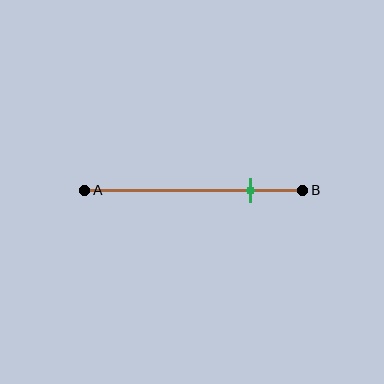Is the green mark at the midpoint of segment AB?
No, the mark is at about 75% from A, not at the 50% midpoint.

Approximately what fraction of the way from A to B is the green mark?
The green mark is approximately 75% of the way from A to B.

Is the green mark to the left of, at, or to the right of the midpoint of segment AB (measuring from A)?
The green mark is to the right of the midpoint of segment AB.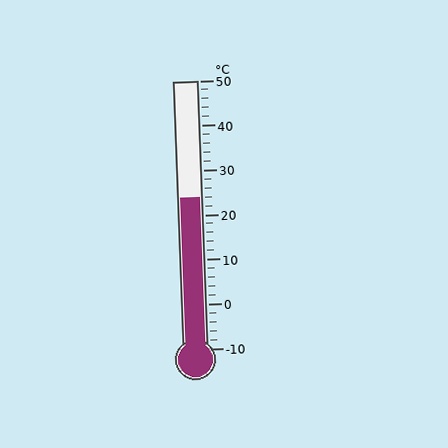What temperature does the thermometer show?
The thermometer shows approximately 24°C.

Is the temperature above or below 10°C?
The temperature is above 10°C.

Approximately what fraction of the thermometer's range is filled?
The thermometer is filled to approximately 55% of its range.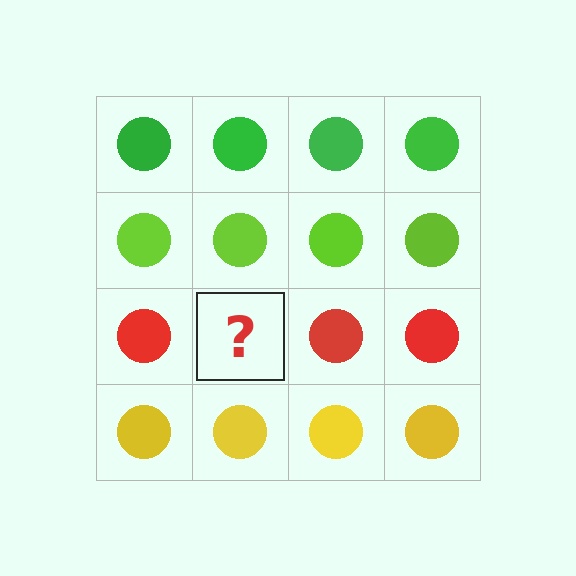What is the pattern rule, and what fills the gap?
The rule is that each row has a consistent color. The gap should be filled with a red circle.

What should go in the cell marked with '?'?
The missing cell should contain a red circle.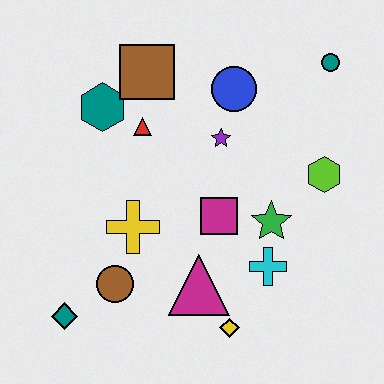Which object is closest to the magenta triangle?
The yellow diamond is closest to the magenta triangle.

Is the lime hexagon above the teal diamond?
Yes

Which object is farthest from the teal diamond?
The teal circle is farthest from the teal diamond.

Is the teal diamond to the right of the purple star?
No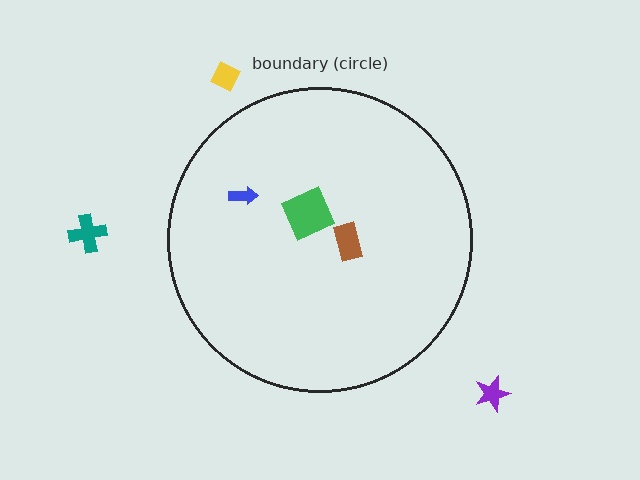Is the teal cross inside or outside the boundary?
Outside.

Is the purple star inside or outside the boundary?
Outside.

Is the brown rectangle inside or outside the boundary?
Inside.